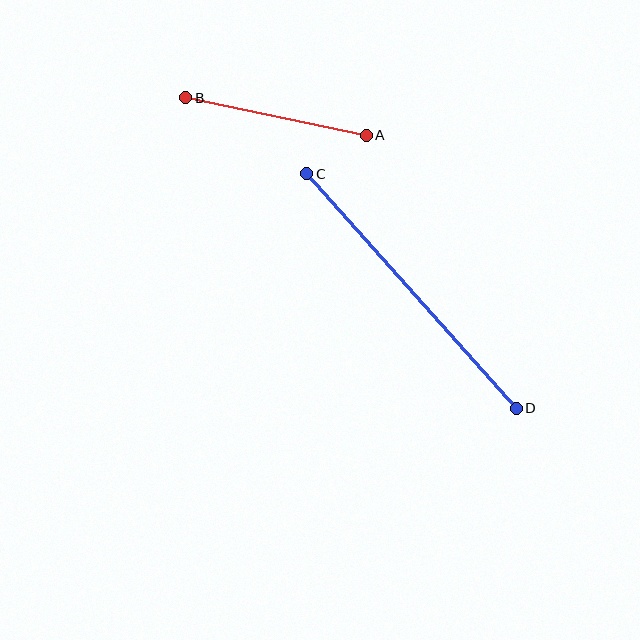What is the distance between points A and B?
The distance is approximately 184 pixels.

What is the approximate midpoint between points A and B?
The midpoint is at approximately (276, 117) pixels.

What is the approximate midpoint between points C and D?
The midpoint is at approximately (412, 291) pixels.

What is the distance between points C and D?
The distance is approximately 315 pixels.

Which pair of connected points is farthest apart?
Points C and D are farthest apart.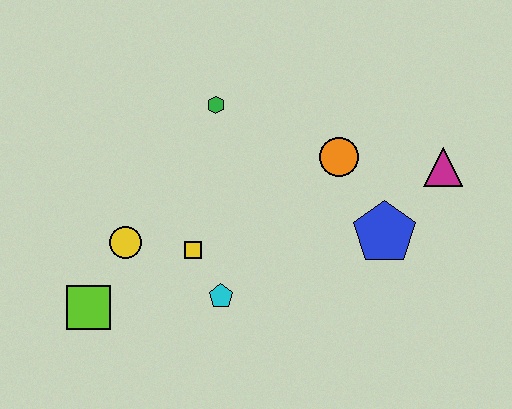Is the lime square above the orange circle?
No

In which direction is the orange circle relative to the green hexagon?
The orange circle is to the right of the green hexagon.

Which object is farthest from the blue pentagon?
The lime square is farthest from the blue pentagon.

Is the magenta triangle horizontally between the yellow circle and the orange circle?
No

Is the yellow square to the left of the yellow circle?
No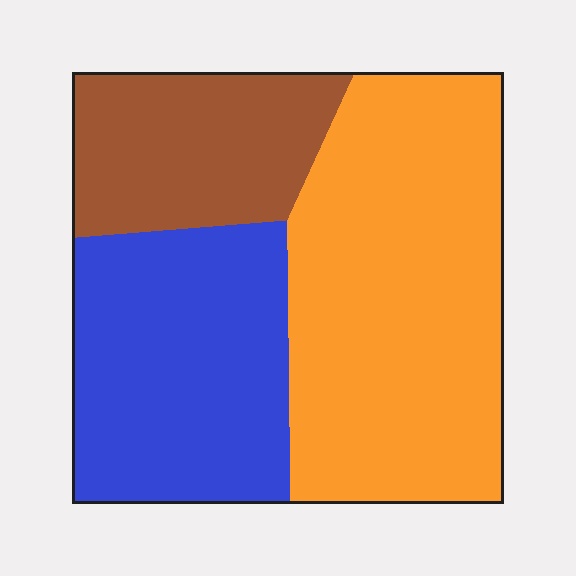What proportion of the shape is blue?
Blue covers 32% of the shape.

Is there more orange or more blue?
Orange.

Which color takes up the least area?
Brown, at roughly 20%.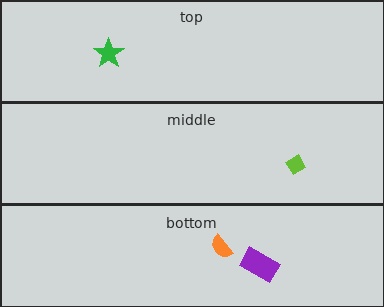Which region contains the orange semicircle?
The bottom region.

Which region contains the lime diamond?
The middle region.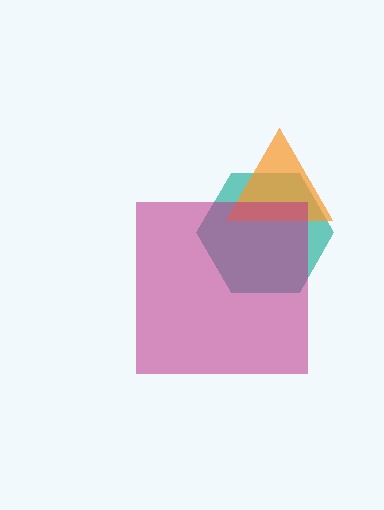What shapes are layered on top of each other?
The layered shapes are: a teal hexagon, an orange triangle, a magenta square.